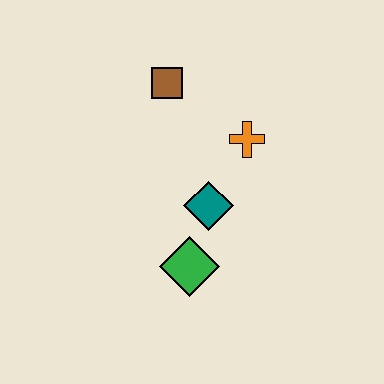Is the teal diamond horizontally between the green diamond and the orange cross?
Yes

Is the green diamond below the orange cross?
Yes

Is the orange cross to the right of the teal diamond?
Yes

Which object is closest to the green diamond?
The teal diamond is closest to the green diamond.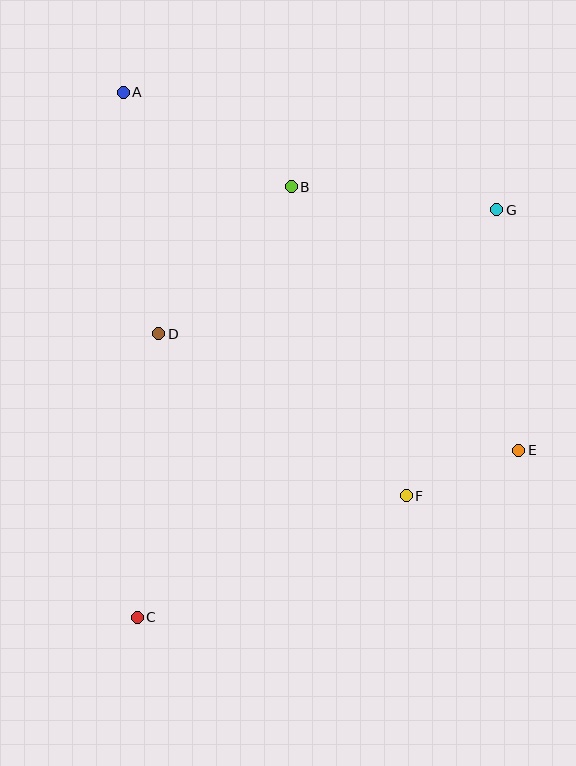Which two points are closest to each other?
Points E and F are closest to each other.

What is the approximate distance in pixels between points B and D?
The distance between B and D is approximately 198 pixels.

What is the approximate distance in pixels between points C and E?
The distance between C and E is approximately 417 pixels.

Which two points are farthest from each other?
Points C and G are farthest from each other.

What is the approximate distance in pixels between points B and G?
The distance between B and G is approximately 207 pixels.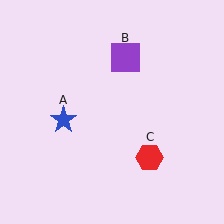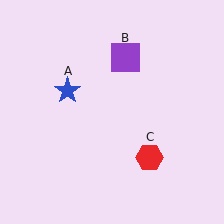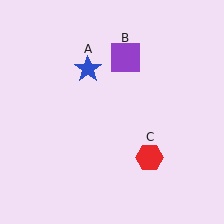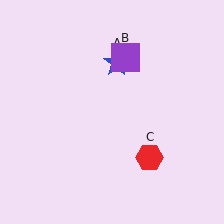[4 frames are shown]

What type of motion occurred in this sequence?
The blue star (object A) rotated clockwise around the center of the scene.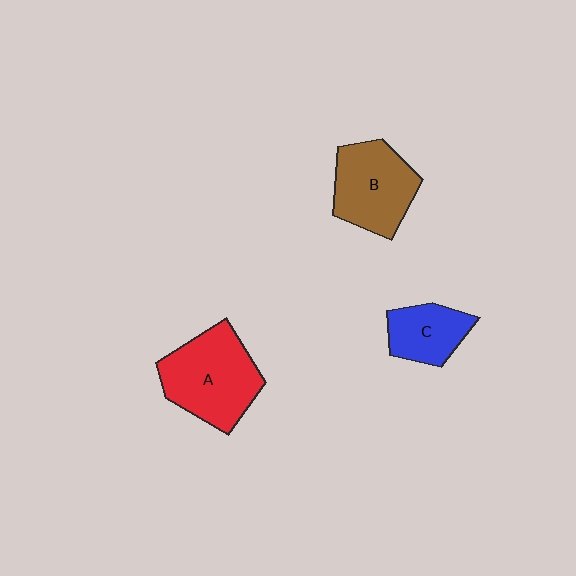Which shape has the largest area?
Shape A (red).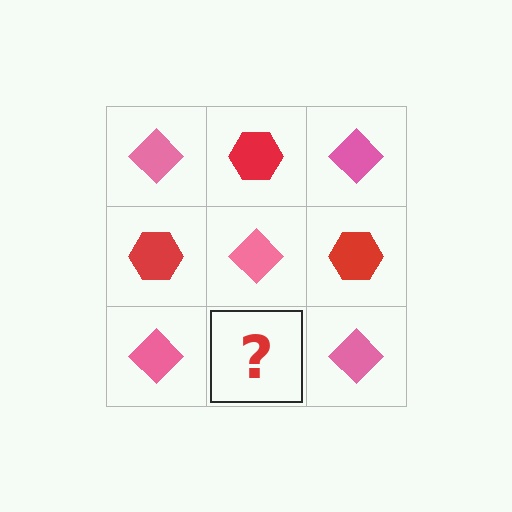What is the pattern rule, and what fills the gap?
The rule is that it alternates pink diamond and red hexagon in a checkerboard pattern. The gap should be filled with a red hexagon.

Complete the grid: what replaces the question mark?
The question mark should be replaced with a red hexagon.